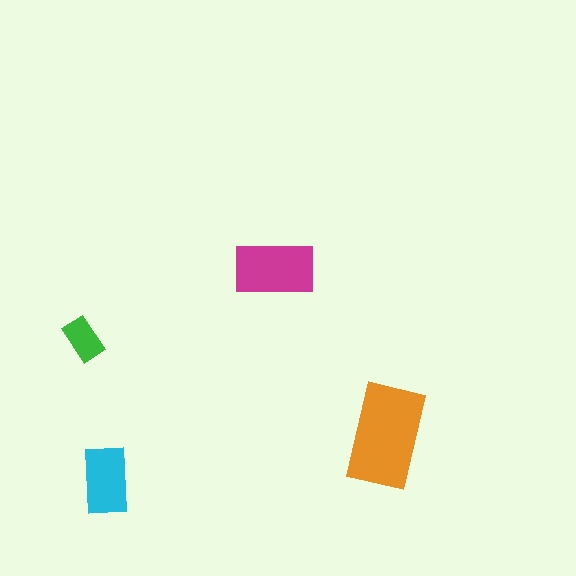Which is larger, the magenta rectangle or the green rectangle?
The magenta one.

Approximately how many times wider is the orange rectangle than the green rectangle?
About 2.5 times wider.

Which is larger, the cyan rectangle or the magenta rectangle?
The magenta one.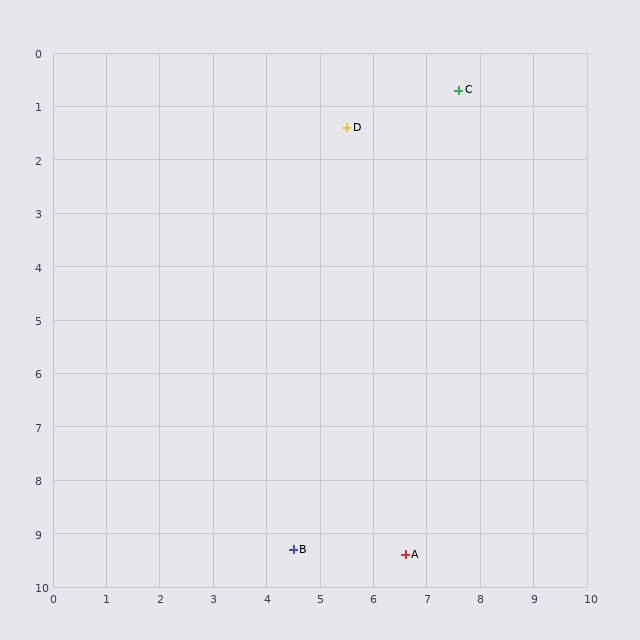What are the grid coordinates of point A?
Point A is at approximately (6.6, 9.4).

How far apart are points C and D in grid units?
Points C and D are about 2.2 grid units apart.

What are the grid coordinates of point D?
Point D is at approximately (5.5, 1.4).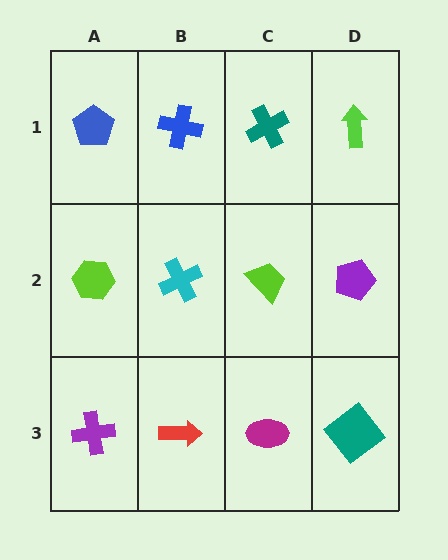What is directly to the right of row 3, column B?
A magenta ellipse.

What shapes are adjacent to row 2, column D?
A lime arrow (row 1, column D), a teal diamond (row 3, column D), a lime trapezoid (row 2, column C).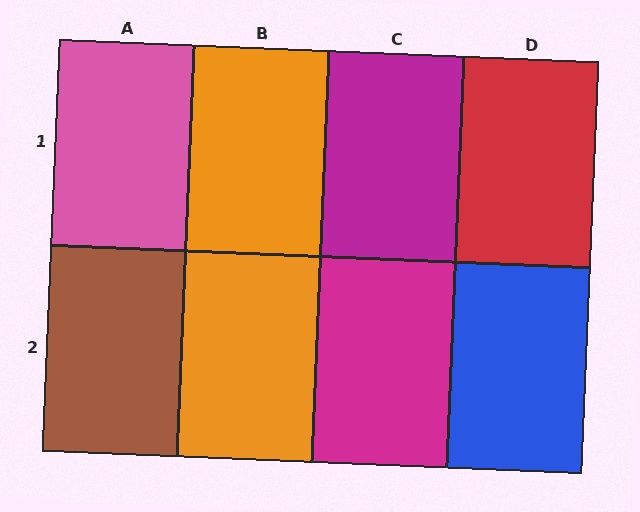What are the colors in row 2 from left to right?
Brown, orange, magenta, blue.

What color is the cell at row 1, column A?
Pink.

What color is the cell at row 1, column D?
Red.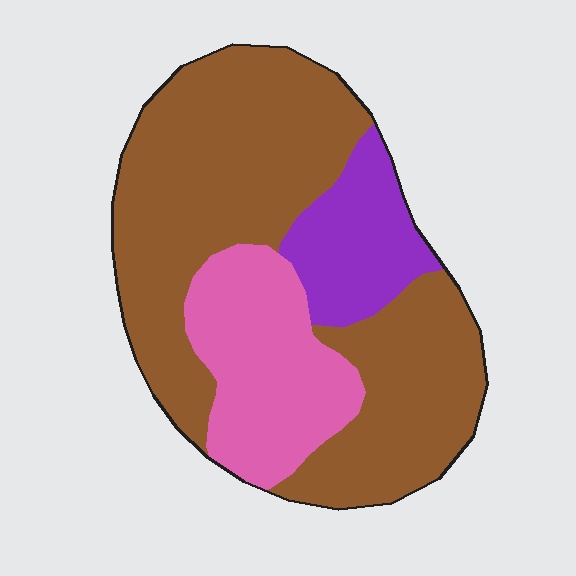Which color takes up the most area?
Brown, at roughly 65%.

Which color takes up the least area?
Purple, at roughly 15%.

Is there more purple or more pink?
Pink.